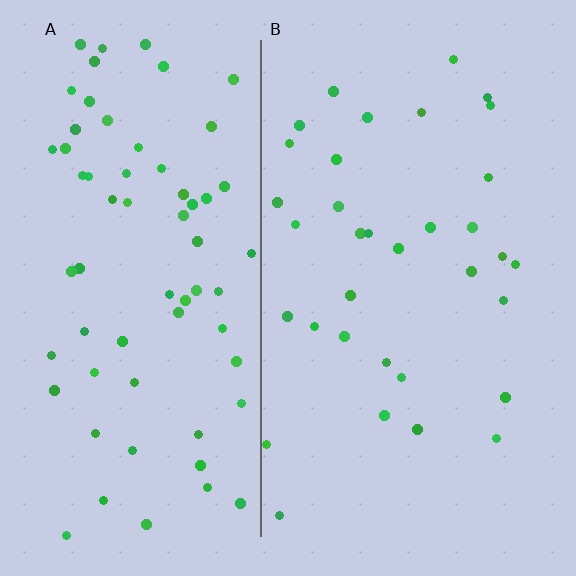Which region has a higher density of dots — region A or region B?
A (the left).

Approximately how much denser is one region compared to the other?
Approximately 1.9× — region A over region B.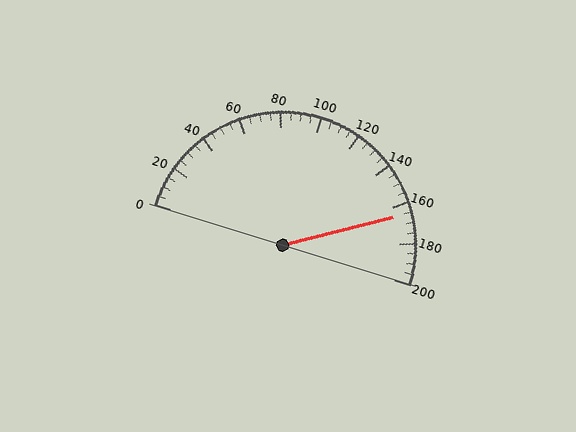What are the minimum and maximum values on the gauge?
The gauge ranges from 0 to 200.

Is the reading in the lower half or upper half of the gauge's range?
The reading is in the upper half of the range (0 to 200).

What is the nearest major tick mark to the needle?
The nearest major tick mark is 160.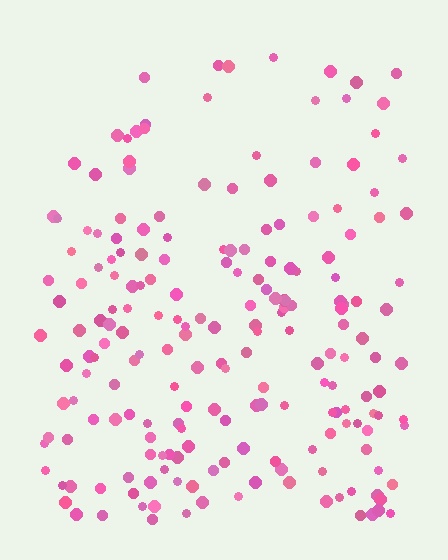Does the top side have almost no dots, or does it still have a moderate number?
Still a moderate number, just noticeably fewer than the bottom.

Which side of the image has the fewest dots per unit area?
The top.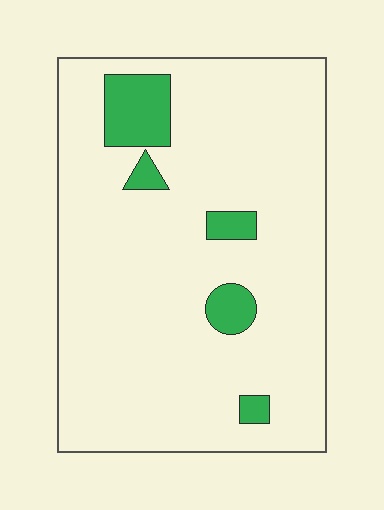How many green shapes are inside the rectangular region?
5.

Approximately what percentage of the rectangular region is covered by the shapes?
Approximately 10%.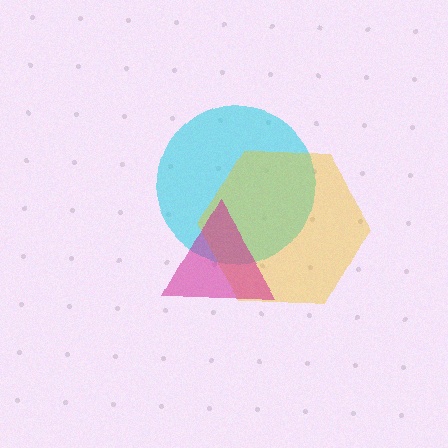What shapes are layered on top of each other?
The layered shapes are: a cyan circle, a yellow hexagon, a magenta triangle.